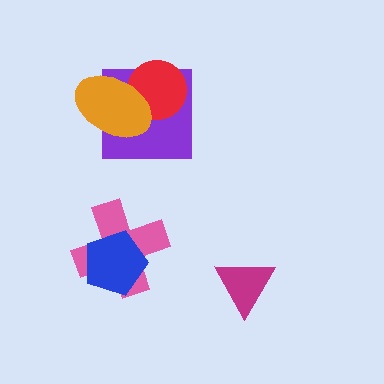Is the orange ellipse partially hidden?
No, no other shape covers it.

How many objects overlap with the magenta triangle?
0 objects overlap with the magenta triangle.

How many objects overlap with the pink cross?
1 object overlaps with the pink cross.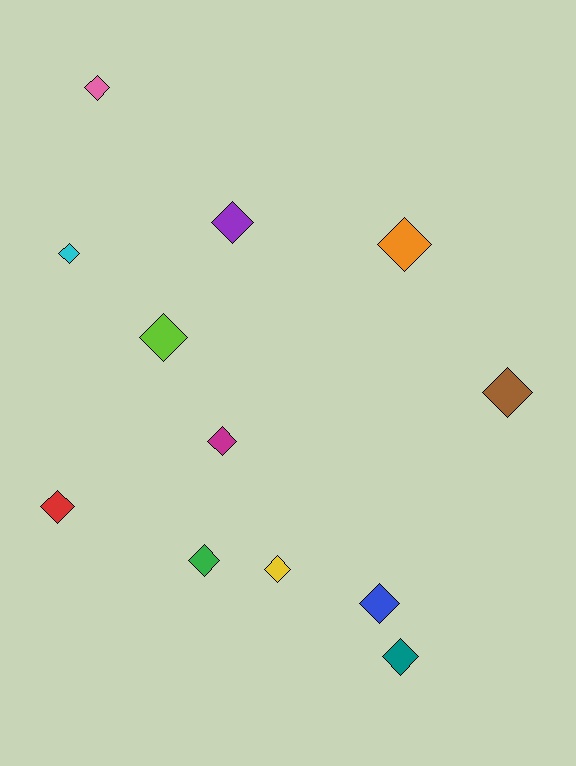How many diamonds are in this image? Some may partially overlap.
There are 12 diamonds.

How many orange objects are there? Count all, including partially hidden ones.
There is 1 orange object.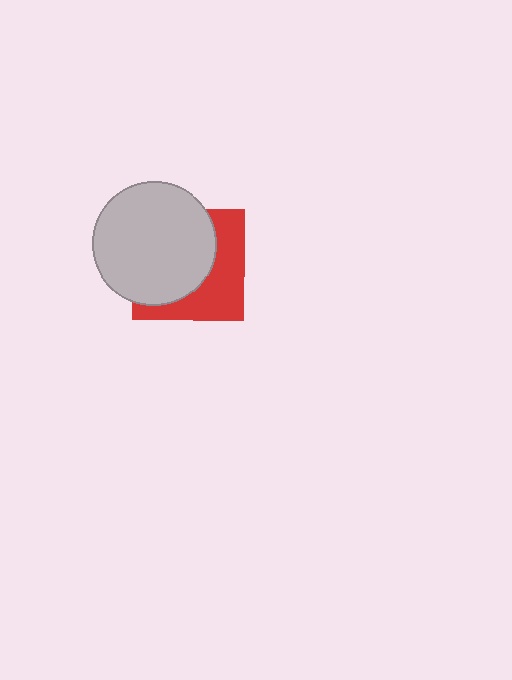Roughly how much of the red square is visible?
A small part of it is visible (roughly 42%).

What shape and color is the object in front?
The object in front is a light gray circle.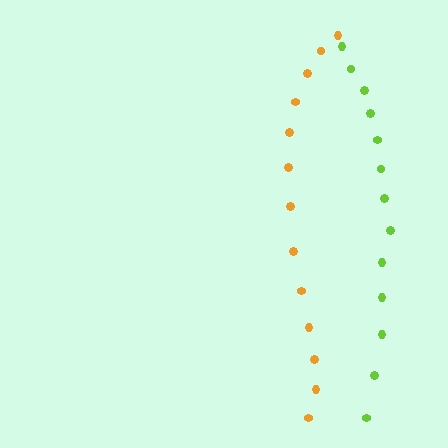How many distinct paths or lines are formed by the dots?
There are 2 distinct paths.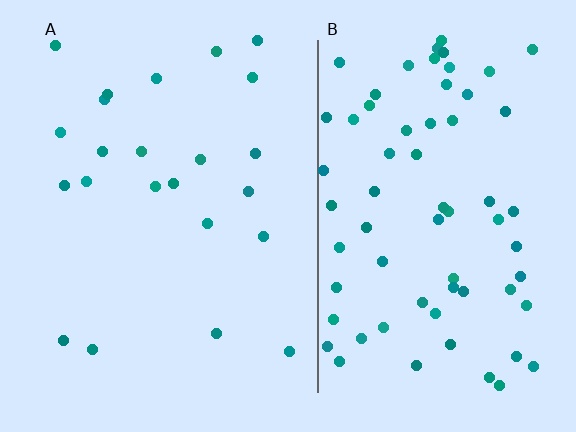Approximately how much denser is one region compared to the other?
Approximately 3.0× — region B over region A.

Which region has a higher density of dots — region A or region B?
B (the right).